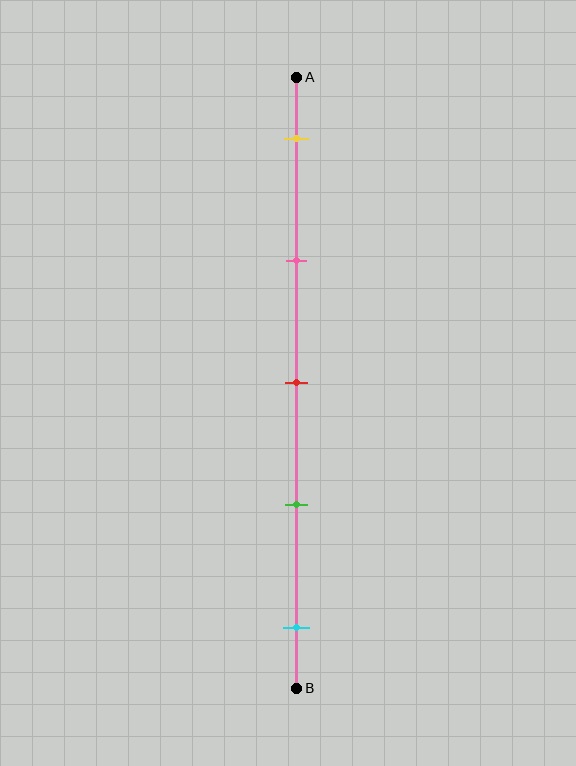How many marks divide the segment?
There are 5 marks dividing the segment.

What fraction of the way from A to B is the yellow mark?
The yellow mark is approximately 10% (0.1) of the way from A to B.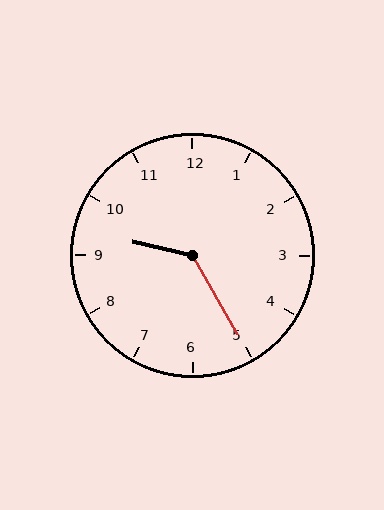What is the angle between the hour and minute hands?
Approximately 132 degrees.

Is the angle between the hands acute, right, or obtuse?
It is obtuse.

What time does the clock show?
9:25.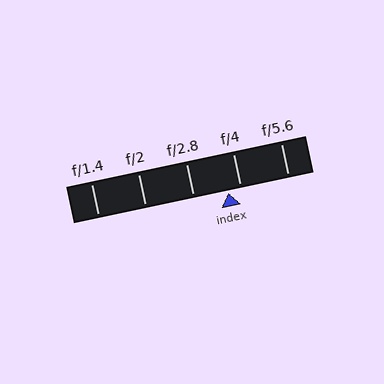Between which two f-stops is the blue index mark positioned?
The index mark is between f/2.8 and f/4.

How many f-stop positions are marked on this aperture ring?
There are 5 f-stop positions marked.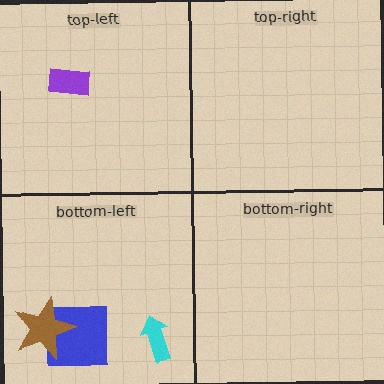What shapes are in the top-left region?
The purple rectangle.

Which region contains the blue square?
The bottom-left region.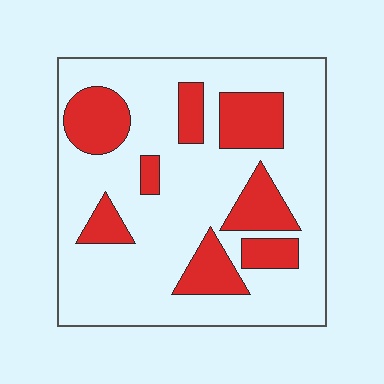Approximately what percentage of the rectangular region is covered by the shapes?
Approximately 25%.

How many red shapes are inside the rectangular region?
8.